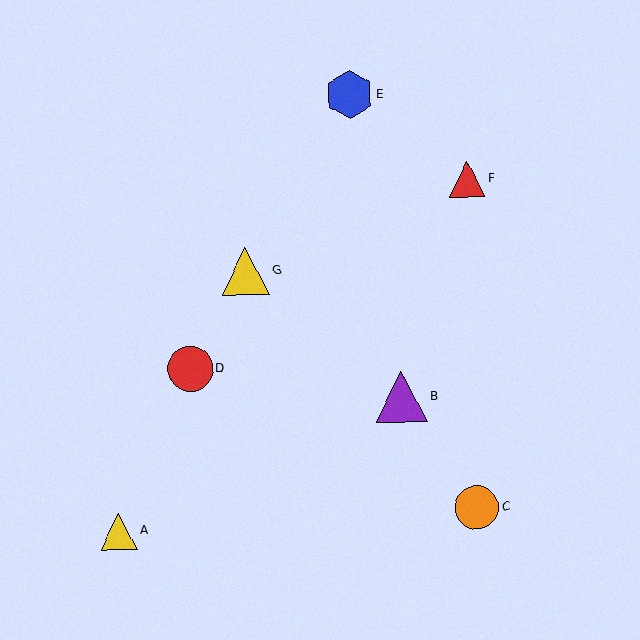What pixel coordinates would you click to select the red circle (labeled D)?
Click at (190, 369) to select the red circle D.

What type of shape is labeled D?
Shape D is a red circle.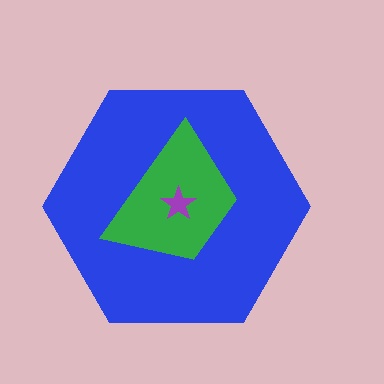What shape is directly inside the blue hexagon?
The green trapezoid.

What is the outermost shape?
The blue hexagon.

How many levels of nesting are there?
3.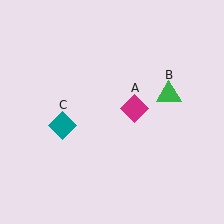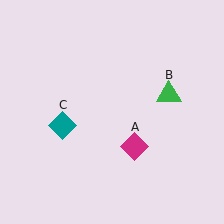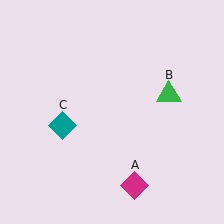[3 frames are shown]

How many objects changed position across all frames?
1 object changed position: magenta diamond (object A).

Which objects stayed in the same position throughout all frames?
Green triangle (object B) and teal diamond (object C) remained stationary.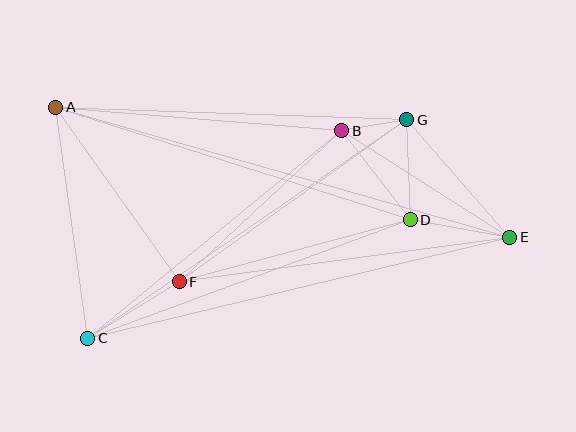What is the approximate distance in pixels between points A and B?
The distance between A and B is approximately 287 pixels.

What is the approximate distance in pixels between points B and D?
The distance between B and D is approximately 112 pixels.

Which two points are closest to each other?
Points B and G are closest to each other.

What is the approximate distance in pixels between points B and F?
The distance between B and F is approximately 222 pixels.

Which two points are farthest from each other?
Points A and E are farthest from each other.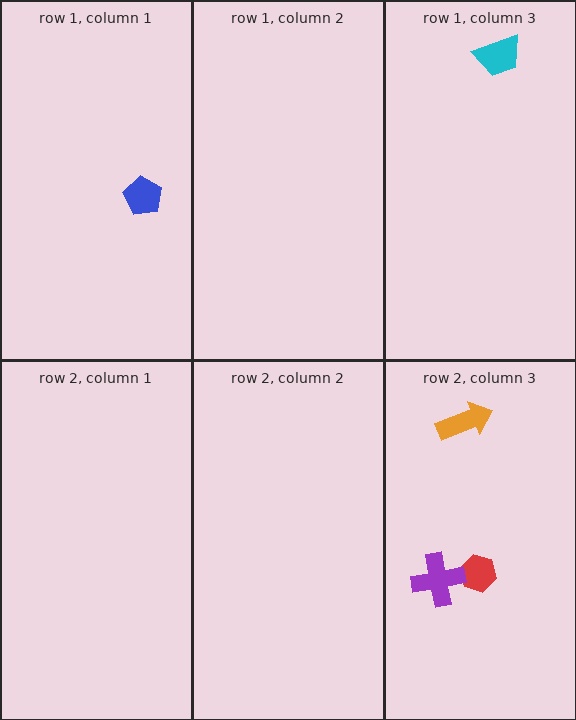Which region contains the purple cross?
The row 2, column 3 region.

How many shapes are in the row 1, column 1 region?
1.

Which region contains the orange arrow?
The row 2, column 3 region.